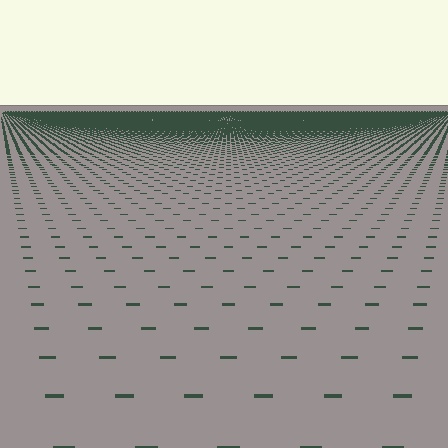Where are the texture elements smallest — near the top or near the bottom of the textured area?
Near the top.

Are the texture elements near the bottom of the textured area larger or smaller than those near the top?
Larger. Near the bottom, elements are closer to the viewer and appear at a bigger on-screen size.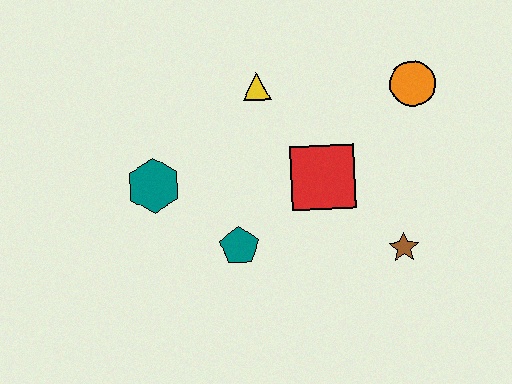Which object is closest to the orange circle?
The red square is closest to the orange circle.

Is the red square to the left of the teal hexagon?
No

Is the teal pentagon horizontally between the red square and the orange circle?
No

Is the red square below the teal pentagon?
No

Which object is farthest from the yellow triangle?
The brown star is farthest from the yellow triangle.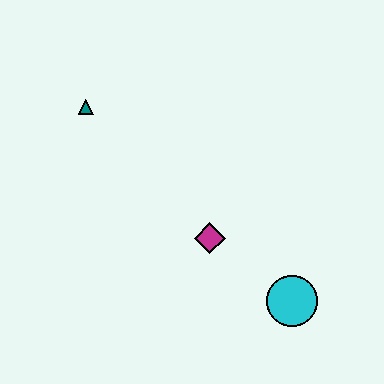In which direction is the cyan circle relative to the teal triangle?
The cyan circle is to the right of the teal triangle.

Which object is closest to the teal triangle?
The magenta diamond is closest to the teal triangle.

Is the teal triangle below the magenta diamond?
No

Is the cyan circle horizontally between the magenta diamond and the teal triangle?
No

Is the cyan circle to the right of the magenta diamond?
Yes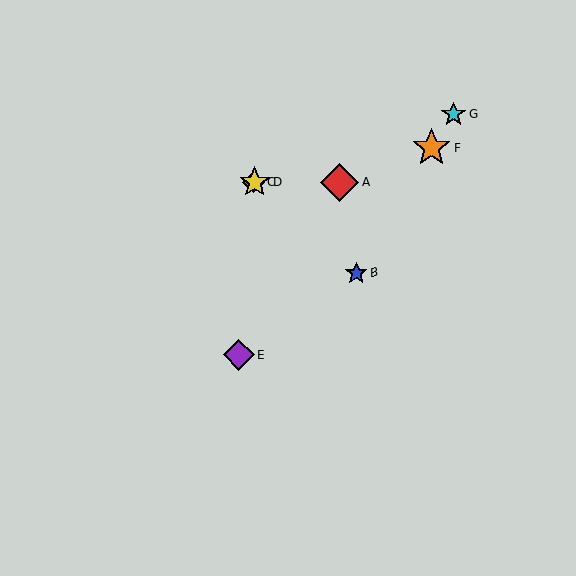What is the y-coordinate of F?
Object F is at y≈148.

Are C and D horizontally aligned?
Yes, both are at y≈182.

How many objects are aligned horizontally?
3 objects (A, C, D) are aligned horizontally.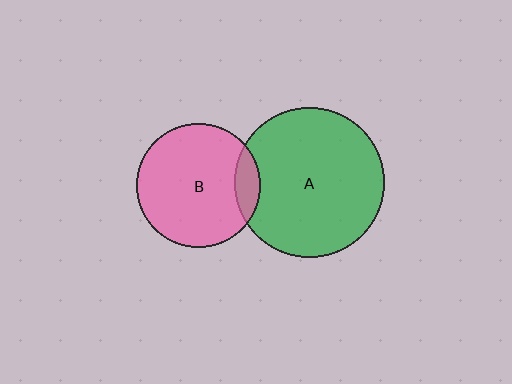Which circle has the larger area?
Circle A (green).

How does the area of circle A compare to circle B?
Approximately 1.5 times.